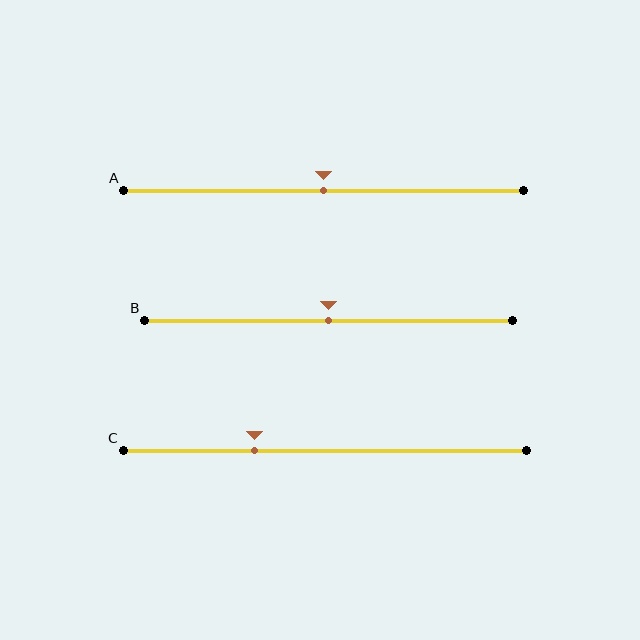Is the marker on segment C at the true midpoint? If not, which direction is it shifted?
No, the marker on segment C is shifted to the left by about 17% of the segment length.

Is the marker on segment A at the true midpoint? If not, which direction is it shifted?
Yes, the marker on segment A is at the true midpoint.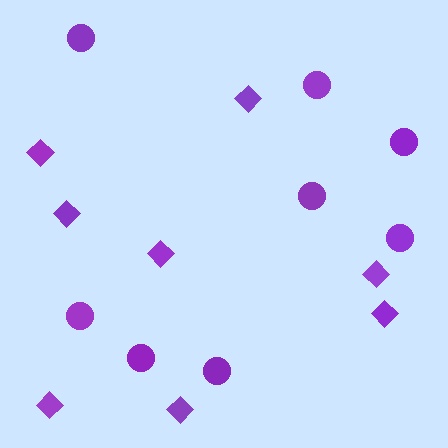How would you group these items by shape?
There are 2 groups: one group of diamonds (8) and one group of circles (8).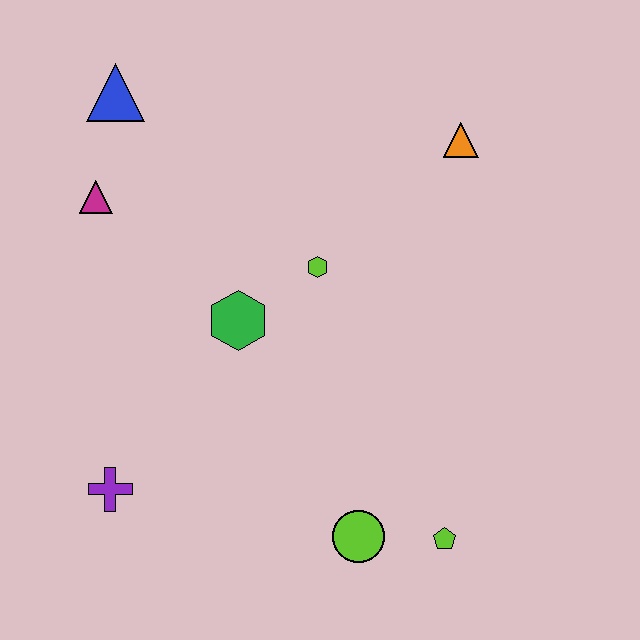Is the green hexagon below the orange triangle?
Yes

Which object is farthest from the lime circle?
The blue triangle is farthest from the lime circle.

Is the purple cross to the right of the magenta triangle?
Yes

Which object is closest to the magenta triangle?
The blue triangle is closest to the magenta triangle.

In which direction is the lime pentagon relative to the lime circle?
The lime pentagon is to the right of the lime circle.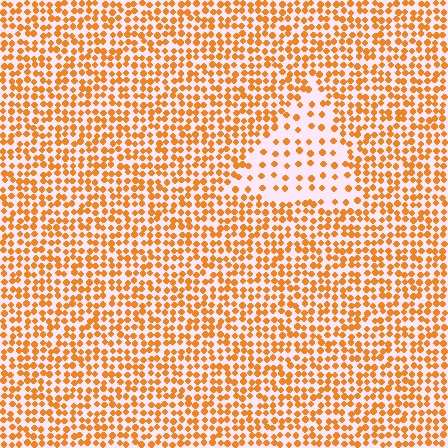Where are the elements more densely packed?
The elements are more densely packed outside the triangle boundary.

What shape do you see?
I see a triangle.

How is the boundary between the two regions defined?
The boundary is defined by a change in element density (approximately 2.5x ratio). All elements are the same color, size, and shape.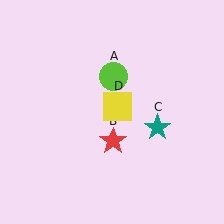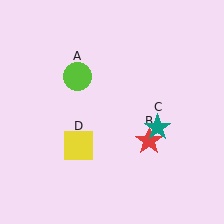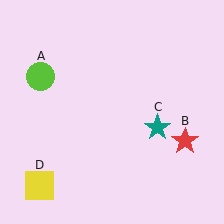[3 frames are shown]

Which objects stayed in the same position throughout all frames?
Teal star (object C) remained stationary.